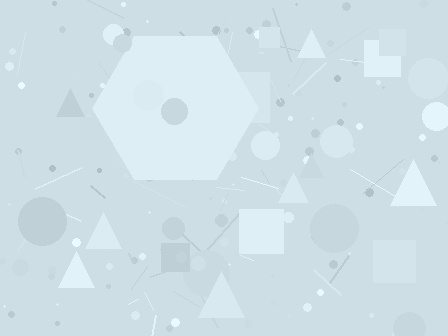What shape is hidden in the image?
A hexagon is hidden in the image.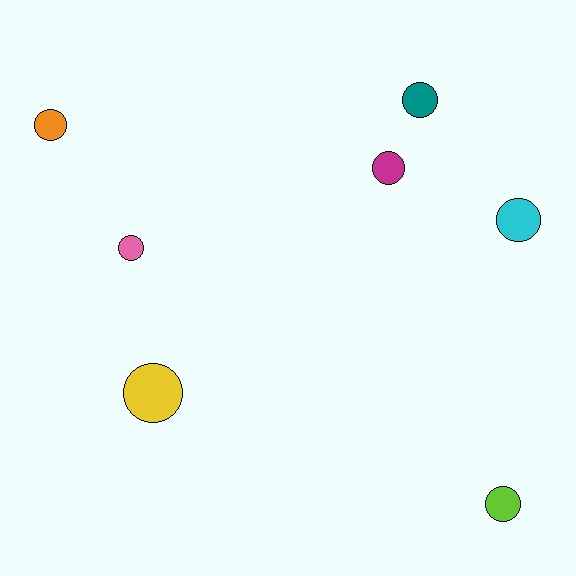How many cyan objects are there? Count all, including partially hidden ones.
There is 1 cyan object.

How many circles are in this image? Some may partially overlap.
There are 7 circles.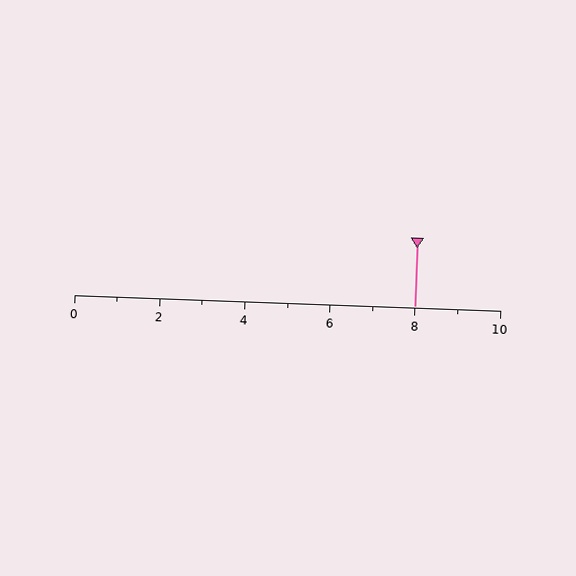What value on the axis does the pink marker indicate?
The marker indicates approximately 8.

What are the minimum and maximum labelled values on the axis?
The axis runs from 0 to 10.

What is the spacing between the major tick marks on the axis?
The major ticks are spaced 2 apart.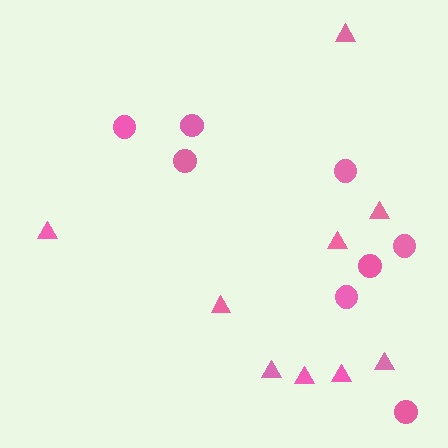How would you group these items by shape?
There are 2 groups: one group of circles (8) and one group of triangles (9).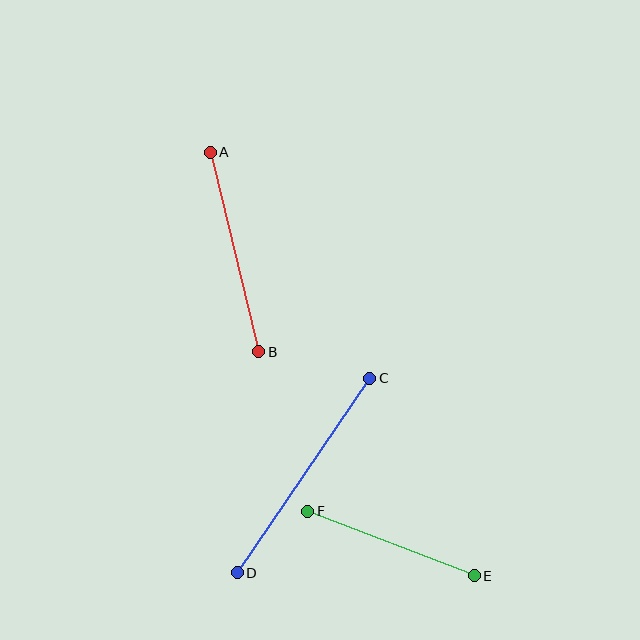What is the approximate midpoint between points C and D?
The midpoint is at approximately (303, 476) pixels.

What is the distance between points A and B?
The distance is approximately 205 pixels.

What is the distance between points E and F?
The distance is approximately 178 pixels.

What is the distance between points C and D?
The distance is approximately 236 pixels.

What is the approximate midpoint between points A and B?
The midpoint is at approximately (234, 252) pixels.